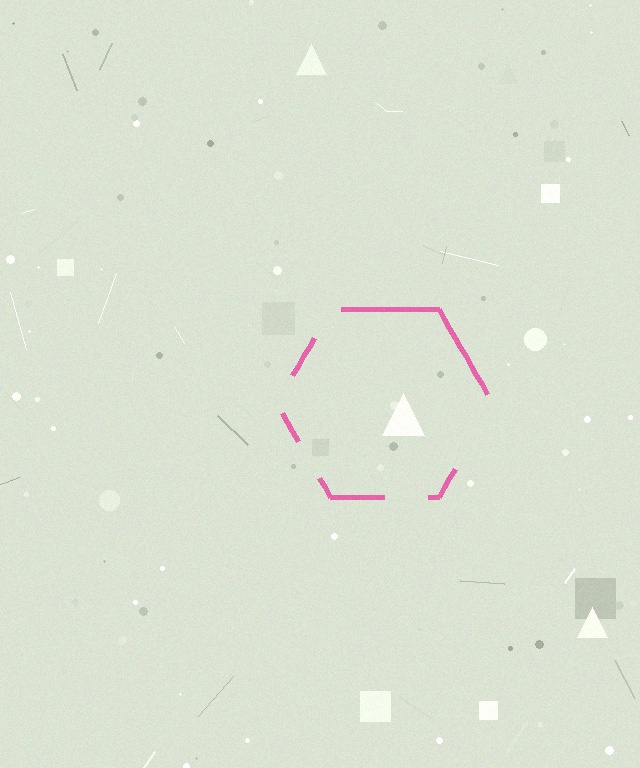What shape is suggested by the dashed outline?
The dashed outline suggests a hexagon.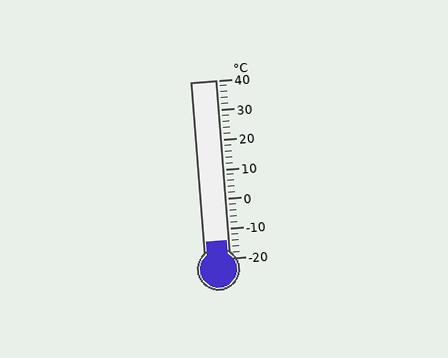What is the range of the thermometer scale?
The thermometer scale ranges from -20°C to 40°C.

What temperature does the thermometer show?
The thermometer shows approximately -14°C.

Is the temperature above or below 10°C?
The temperature is below 10°C.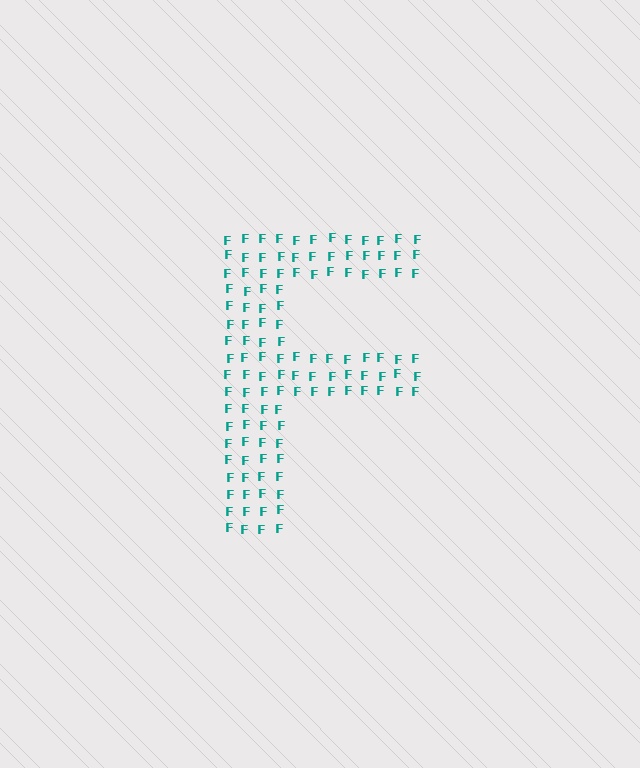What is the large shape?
The large shape is the letter F.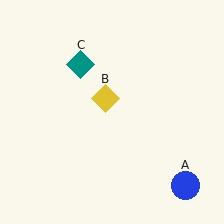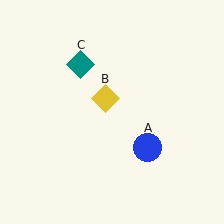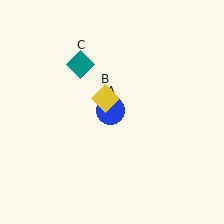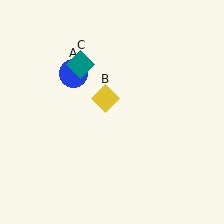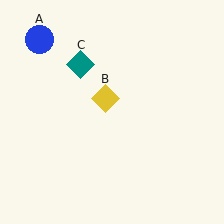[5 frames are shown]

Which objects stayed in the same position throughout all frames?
Yellow diamond (object B) and teal diamond (object C) remained stationary.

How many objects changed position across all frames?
1 object changed position: blue circle (object A).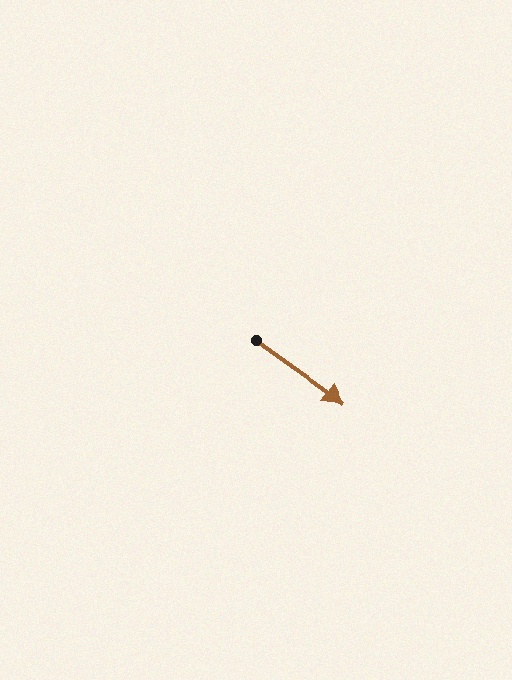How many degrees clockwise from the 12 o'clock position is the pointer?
Approximately 125 degrees.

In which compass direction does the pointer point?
Southeast.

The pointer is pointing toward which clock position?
Roughly 4 o'clock.